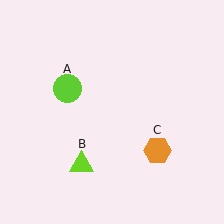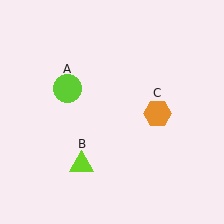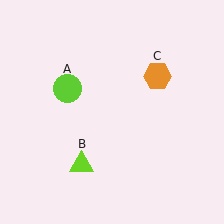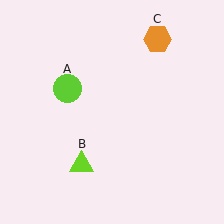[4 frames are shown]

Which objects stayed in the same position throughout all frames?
Lime circle (object A) and lime triangle (object B) remained stationary.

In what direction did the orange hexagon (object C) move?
The orange hexagon (object C) moved up.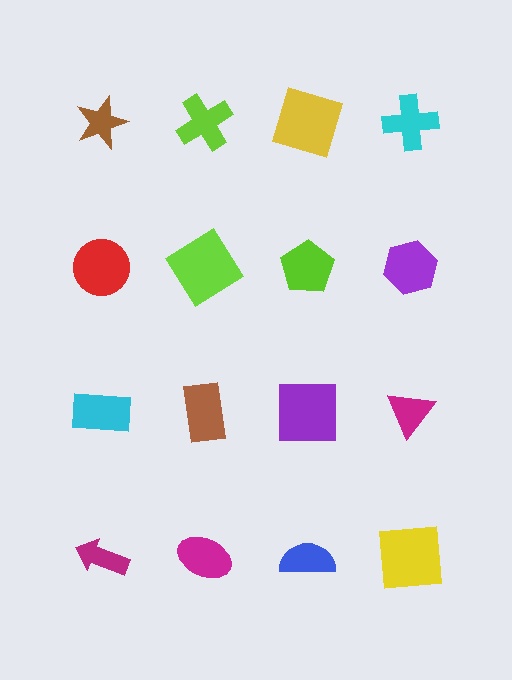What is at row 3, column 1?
A cyan rectangle.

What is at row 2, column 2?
A lime diamond.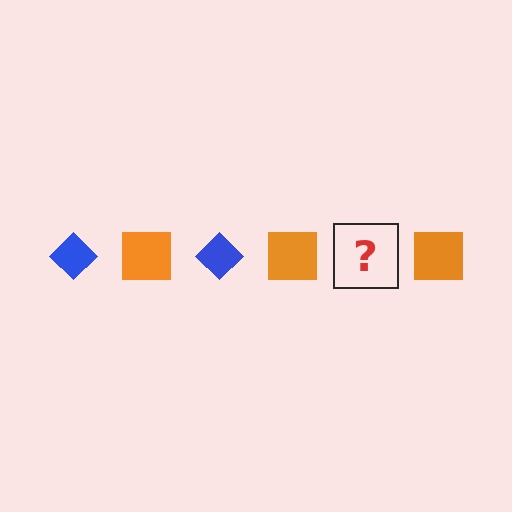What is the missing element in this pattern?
The missing element is a blue diamond.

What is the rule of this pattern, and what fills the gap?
The rule is that the pattern alternates between blue diamond and orange square. The gap should be filled with a blue diamond.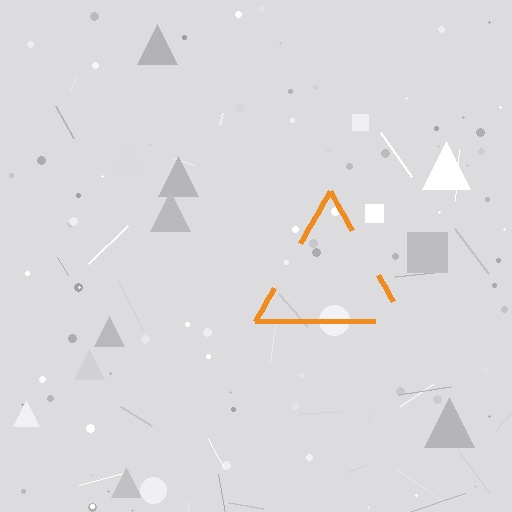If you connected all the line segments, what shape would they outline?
They would outline a triangle.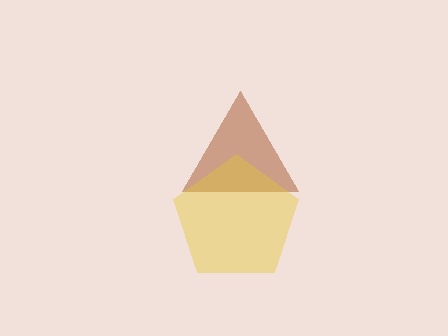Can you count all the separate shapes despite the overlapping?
Yes, there are 2 separate shapes.